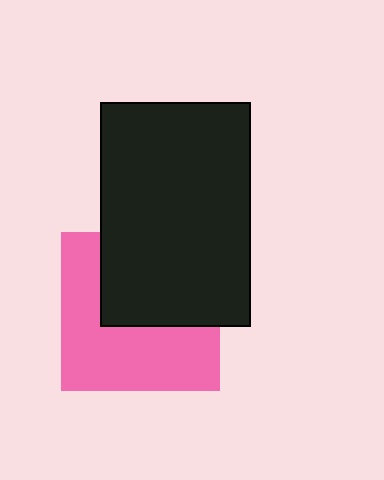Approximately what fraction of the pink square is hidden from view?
Roughly 46% of the pink square is hidden behind the black rectangle.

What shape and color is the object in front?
The object in front is a black rectangle.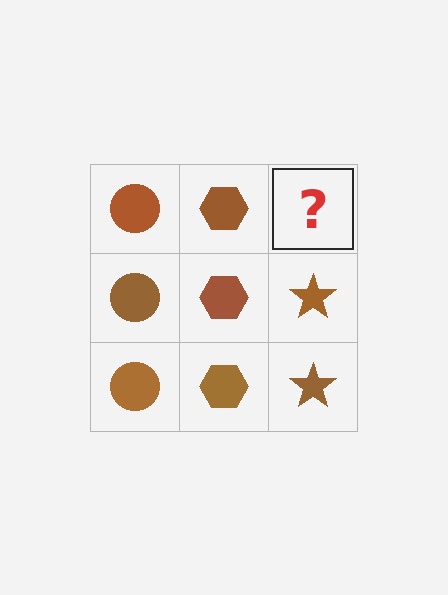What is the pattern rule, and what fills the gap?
The rule is that each column has a consistent shape. The gap should be filled with a brown star.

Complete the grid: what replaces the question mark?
The question mark should be replaced with a brown star.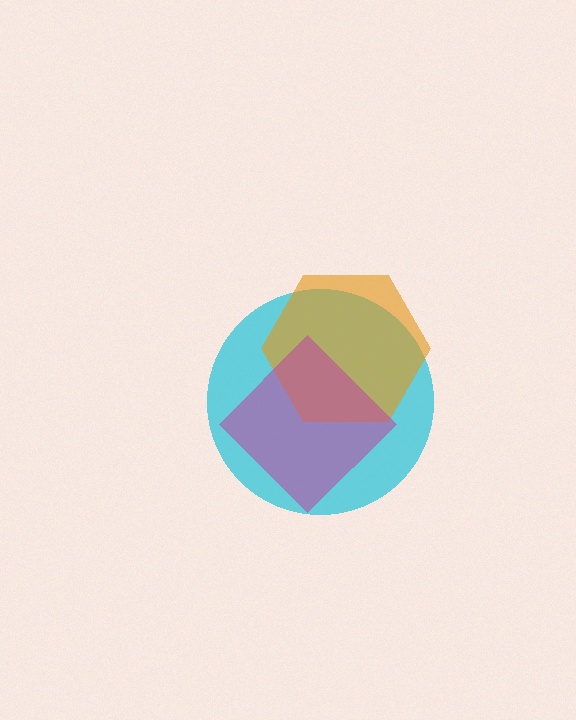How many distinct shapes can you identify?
There are 3 distinct shapes: a cyan circle, an orange hexagon, a magenta diamond.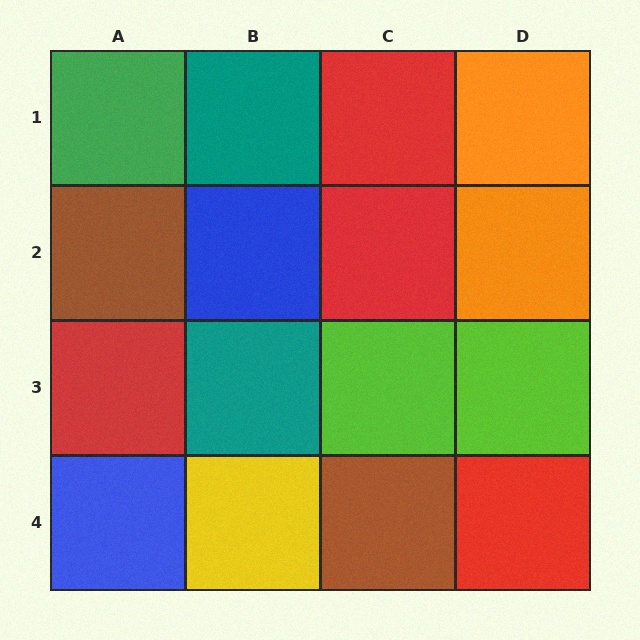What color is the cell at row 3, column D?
Lime.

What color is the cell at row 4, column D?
Red.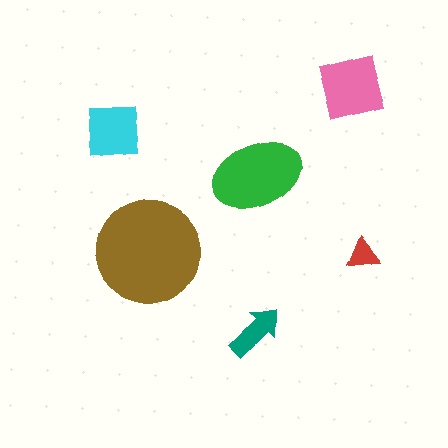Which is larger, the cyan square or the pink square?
The pink square.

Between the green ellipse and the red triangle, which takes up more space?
The green ellipse.